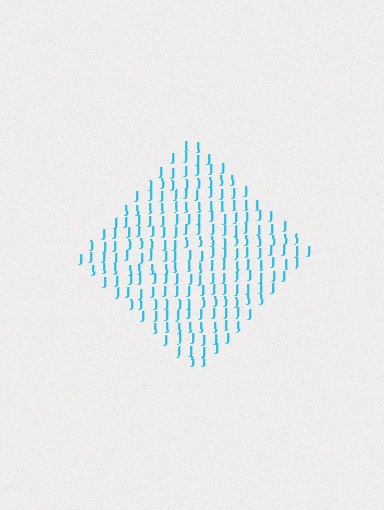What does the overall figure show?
The overall figure shows a diamond.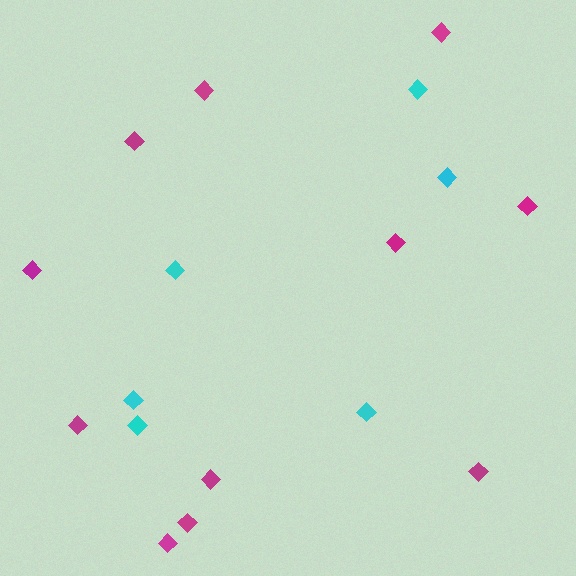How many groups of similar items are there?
There are 2 groups: one group of cyan diamonds (6) and one group of magenta diamonds (11).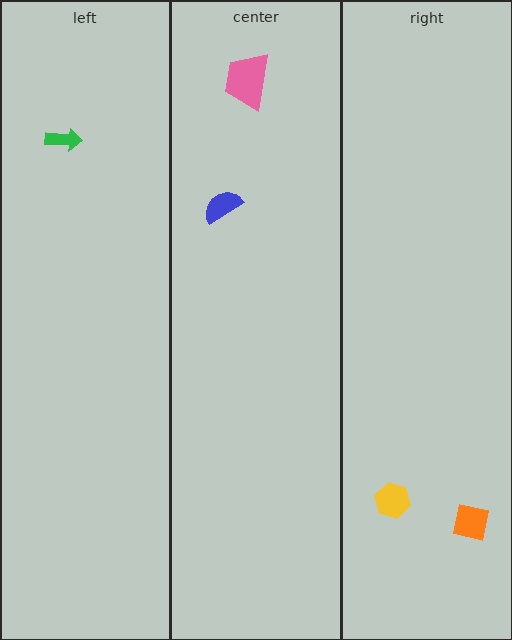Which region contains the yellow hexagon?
The right region.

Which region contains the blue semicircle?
The center region.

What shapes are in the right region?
The orange square, the yellow hexagon.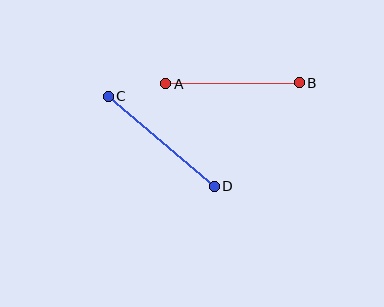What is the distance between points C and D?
The distance is approximately 139 pixels.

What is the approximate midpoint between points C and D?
The midpoint is at approximately (161, 141) pixels.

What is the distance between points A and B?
The distance is approximately 133 pixels.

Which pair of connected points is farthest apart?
Points C and D are farthest apart.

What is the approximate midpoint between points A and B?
The midpoint is at approximately (232, 83) pixels.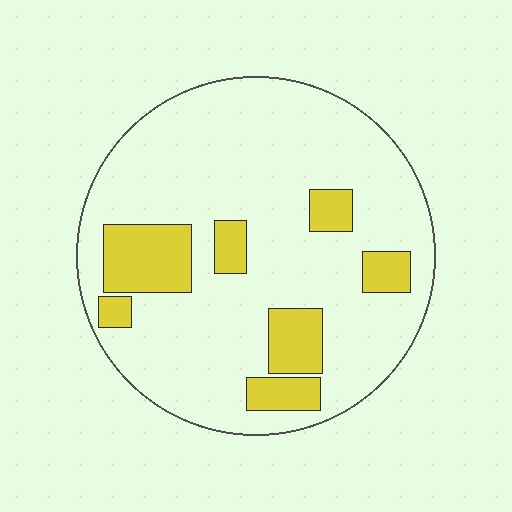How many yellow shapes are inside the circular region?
7.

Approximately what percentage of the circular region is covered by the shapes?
Approximately 20%.